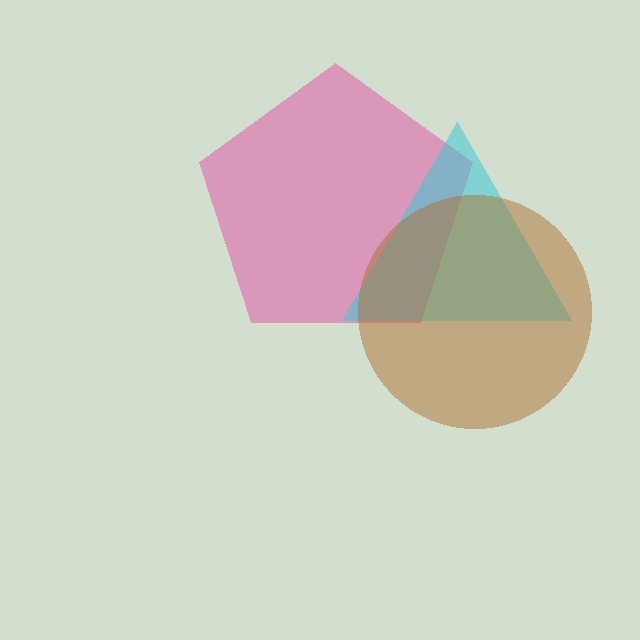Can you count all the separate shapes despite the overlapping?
Yes, there are 3 separate shapes.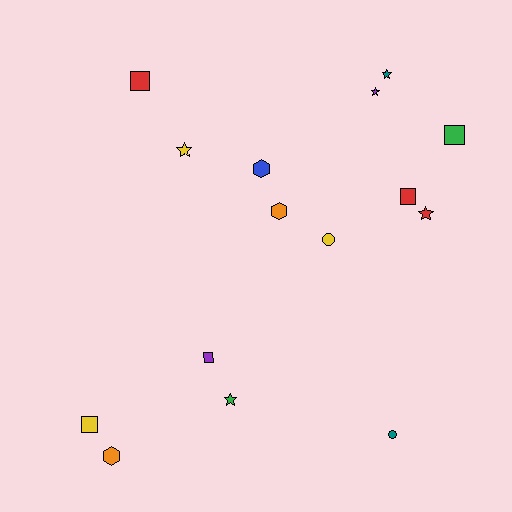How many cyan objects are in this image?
There are no cyan objects.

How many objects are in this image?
There are 15 objects.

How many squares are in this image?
There are 5 squares.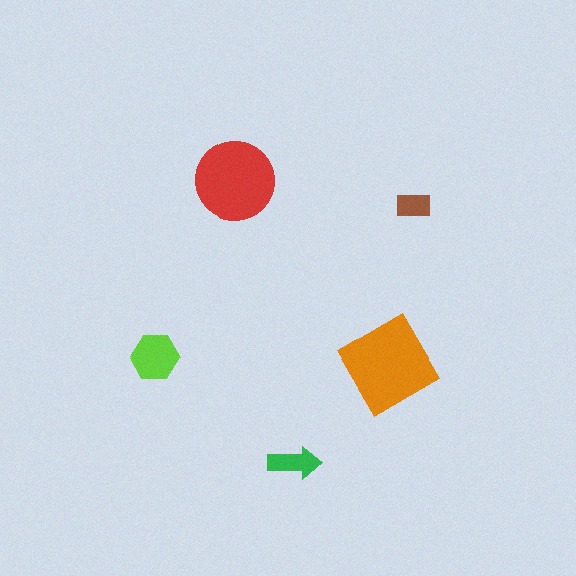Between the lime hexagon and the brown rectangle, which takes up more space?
The lime hexagon.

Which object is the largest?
The orange diamond.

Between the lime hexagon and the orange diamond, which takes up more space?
The orange diamond.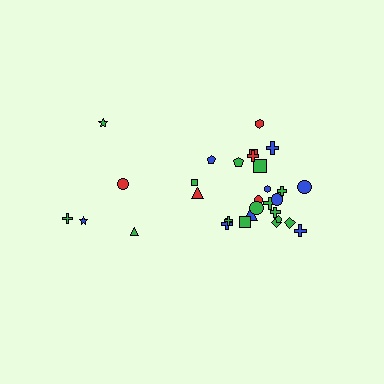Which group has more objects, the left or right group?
The right group.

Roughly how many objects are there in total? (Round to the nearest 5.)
Roughly 30 objects in total.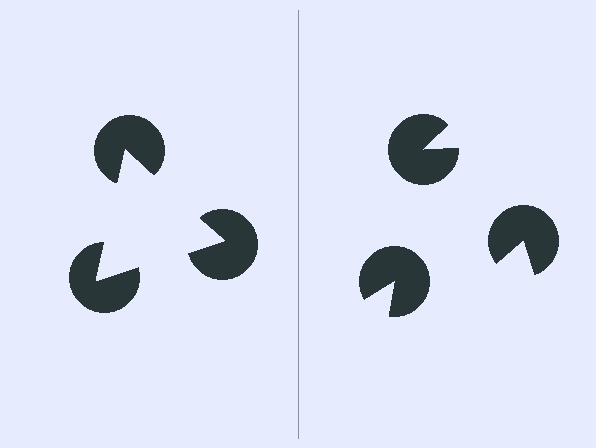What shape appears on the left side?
An illusory triangle.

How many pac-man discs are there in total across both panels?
6 — 3 on each side.